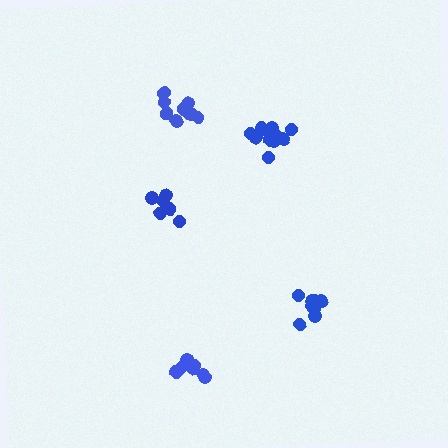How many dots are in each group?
Group 1: 9 dots, Group 2: 9 dots, Group 3: 11 dots, Group 4: 6 dots, Group 5: 7 dots (42 total).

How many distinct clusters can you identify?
There are 5 distinct clusters.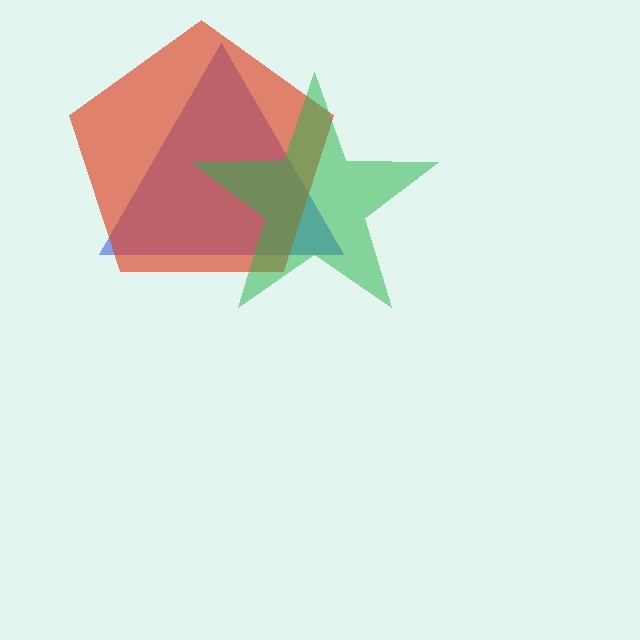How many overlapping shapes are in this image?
There are 3 overlapping shapes in the image.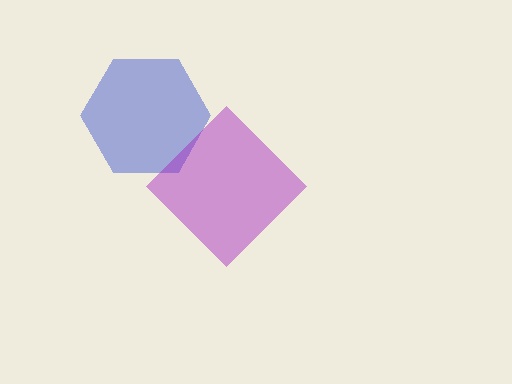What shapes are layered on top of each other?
The layered shapes are: a blue hexagon, a purple diamond.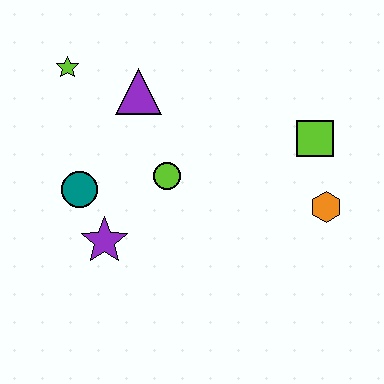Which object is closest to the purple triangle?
The lime star is closest to the purple triangle.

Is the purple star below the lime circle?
Yes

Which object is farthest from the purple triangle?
The orange hexagon is farthest from the purple triangle.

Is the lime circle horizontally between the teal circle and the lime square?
Yes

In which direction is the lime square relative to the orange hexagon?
The lime square is above the orange hexagon.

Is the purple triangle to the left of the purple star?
No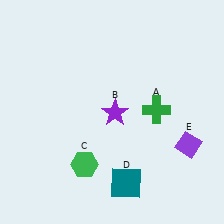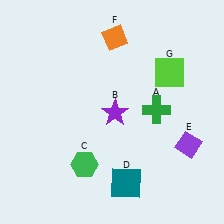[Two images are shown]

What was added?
An orange diamond (F), a lime square (G) were added in Image 2.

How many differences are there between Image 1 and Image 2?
There are 2 differences between the two images.